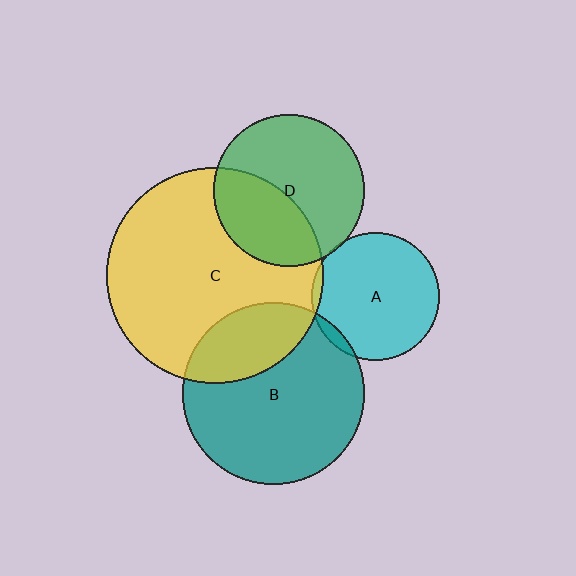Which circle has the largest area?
Circle C (yellow).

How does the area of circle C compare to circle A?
Approximately 2.9 times.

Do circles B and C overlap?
Yes.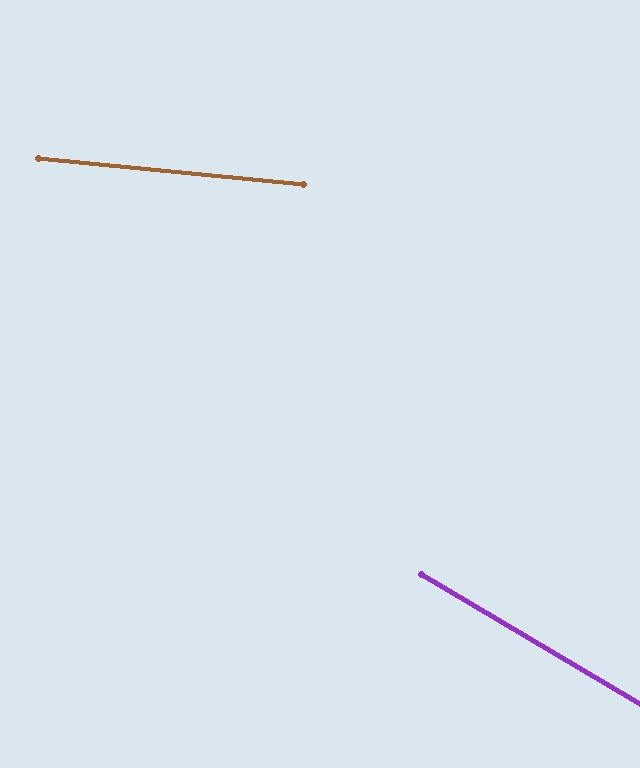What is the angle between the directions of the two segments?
Approximately 25 degrees.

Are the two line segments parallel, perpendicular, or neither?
Neither parallel nor perpendicular — they differ by about 25°.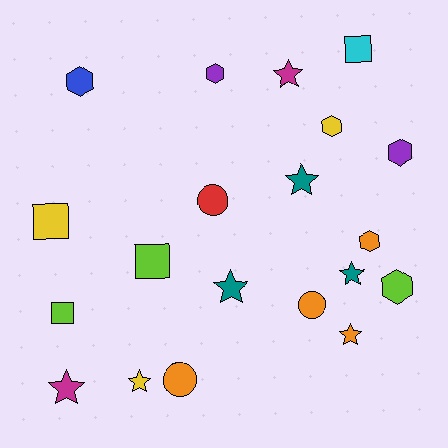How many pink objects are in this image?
There are no pink objects.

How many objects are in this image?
There are 20 objects.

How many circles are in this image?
There are 3 circles.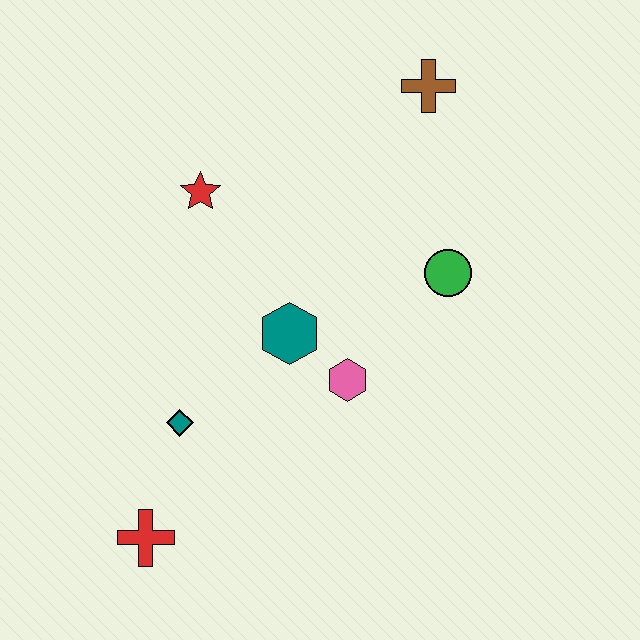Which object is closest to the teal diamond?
The red cross is closest to the teal diamond.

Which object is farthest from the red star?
The red cross is farthest from the red star.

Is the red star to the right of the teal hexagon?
No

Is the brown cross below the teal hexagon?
No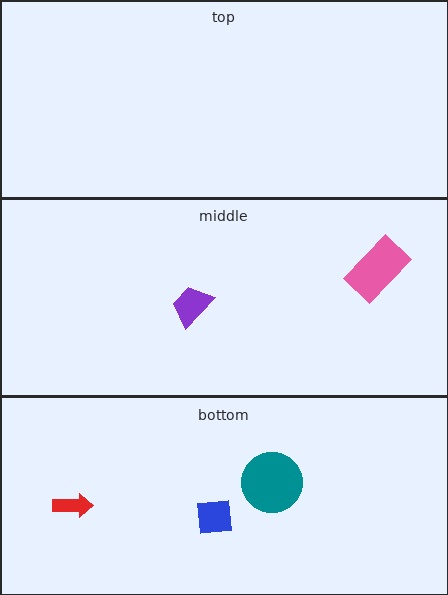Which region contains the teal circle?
The bottom region.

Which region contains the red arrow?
The bottom region.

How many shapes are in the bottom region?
3.